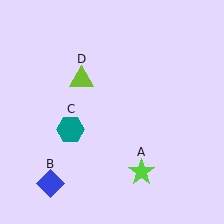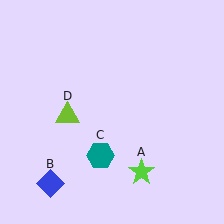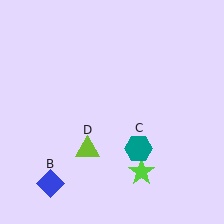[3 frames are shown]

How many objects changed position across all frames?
2 objects changed position: teal hexagon (object C), lime triangle (object D).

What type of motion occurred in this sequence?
The teal hexagon (object C), lime triangle (object D) rotated counterclockwise around the center of the scene.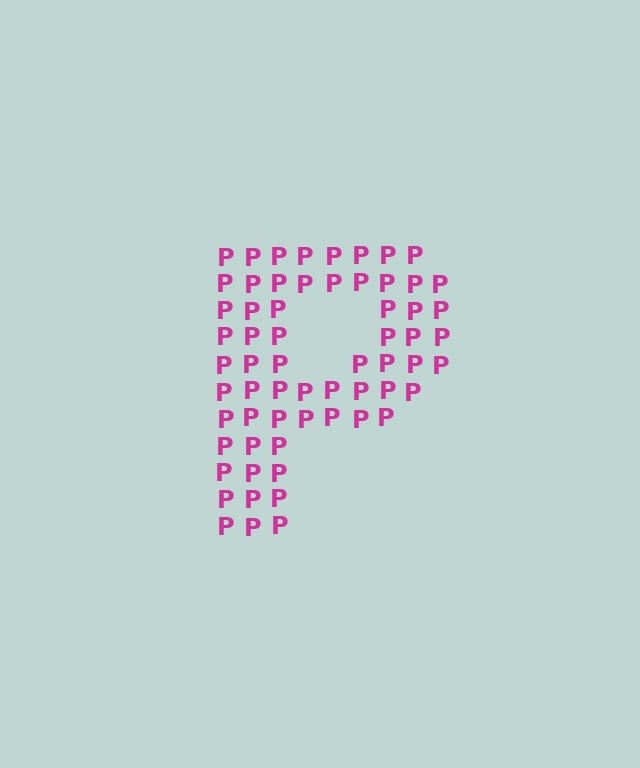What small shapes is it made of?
It is made of small letter P's.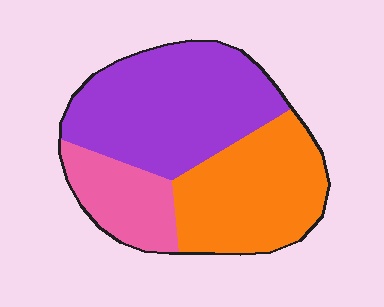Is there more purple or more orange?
Purple.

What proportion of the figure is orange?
Orange takes up between a quarter and a half of the figure.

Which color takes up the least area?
Pink, at roughly 20%.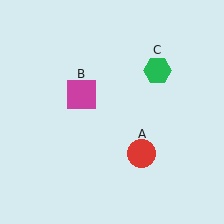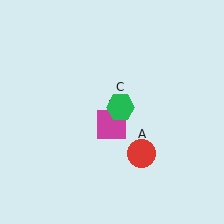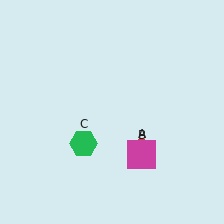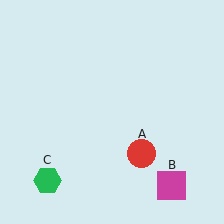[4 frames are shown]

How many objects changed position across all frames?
2 objects changed position: magenta square (object B), green hexagon (object C).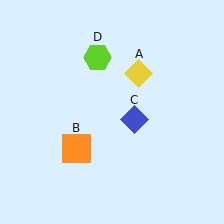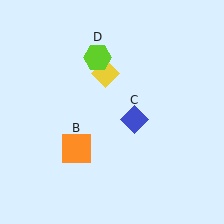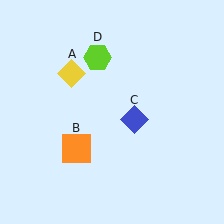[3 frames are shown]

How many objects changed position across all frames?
1 object changed position: yellow diamond (object A).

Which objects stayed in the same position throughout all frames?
Orange square (object B) and blue diamond (object C) and lime hexagon (object D) remained stationary.